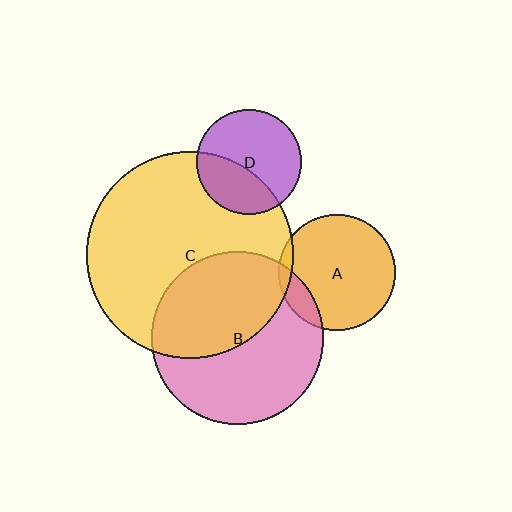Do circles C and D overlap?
Yes.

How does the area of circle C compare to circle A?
Approximately 3.2 times.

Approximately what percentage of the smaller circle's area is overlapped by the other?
Approximately 35%.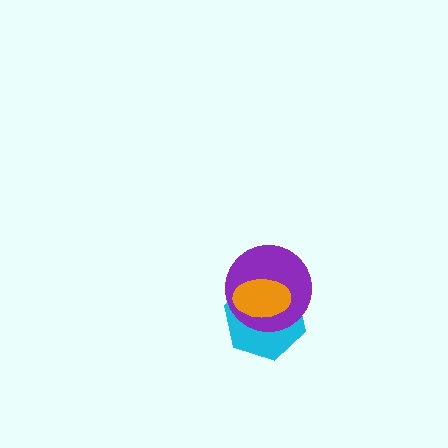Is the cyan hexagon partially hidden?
Yes, it is partially covered by another shape.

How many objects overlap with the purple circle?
2 objects overlap with the purple circle.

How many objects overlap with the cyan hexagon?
2 objects overlap with the cyan hexagon.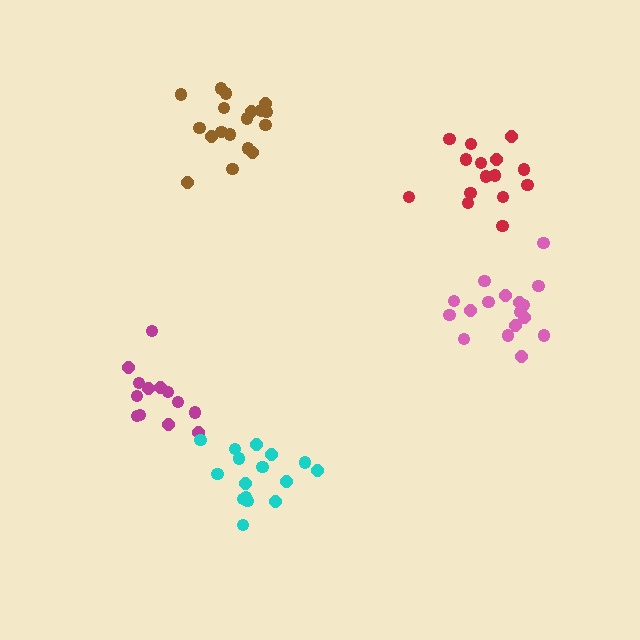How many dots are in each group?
Group 1: 13 dots, Group 2: 18 dots, Group 3: 16 dots, Group 4: 15 dots, Group 5: 17 dots (79 total).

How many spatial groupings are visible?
There are 5 spatial groupings.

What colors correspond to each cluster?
The clusters are colored: magenta, brown, cyan, red, pink.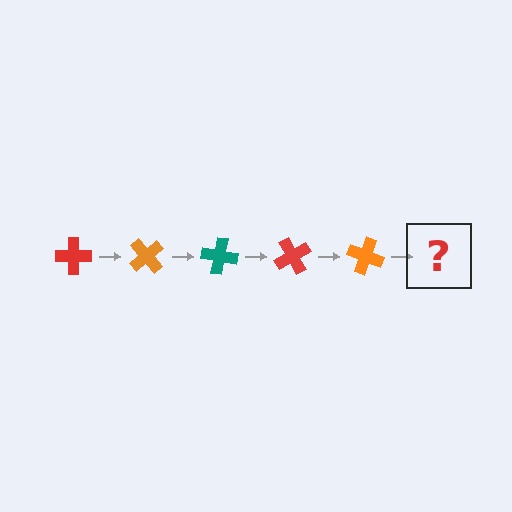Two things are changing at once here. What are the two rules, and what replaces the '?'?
The two rules are that it rotates 50 degrees each step and the color cycles through red, orange, and teal. The '?' should be a teal cross, rotated 250 degrees from the start.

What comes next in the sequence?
The next element should be a teal cross, rotated 250 degrees from the start.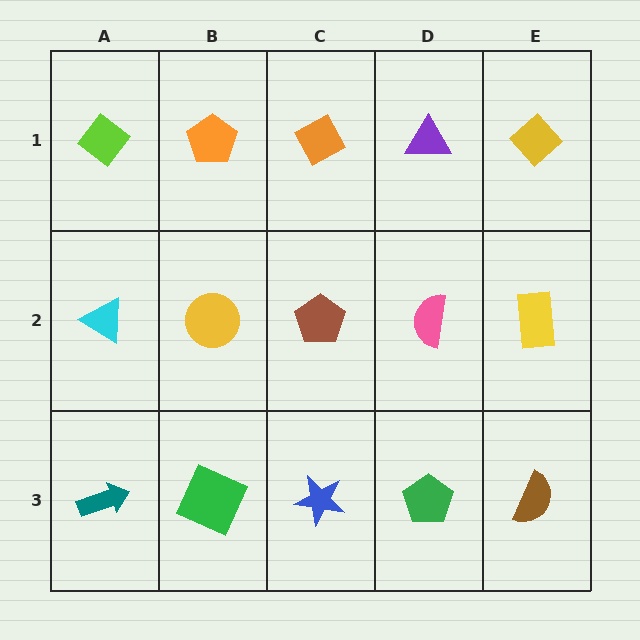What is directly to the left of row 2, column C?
A yellow circle.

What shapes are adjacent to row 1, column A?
A cyan triangle (row 2, column A), an orange pentagon (row 1, column B).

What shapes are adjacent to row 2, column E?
A yellow diamond (row 1, column E), a brown semicircle (row 3, column E), a pink semicircle (row 2, column D).